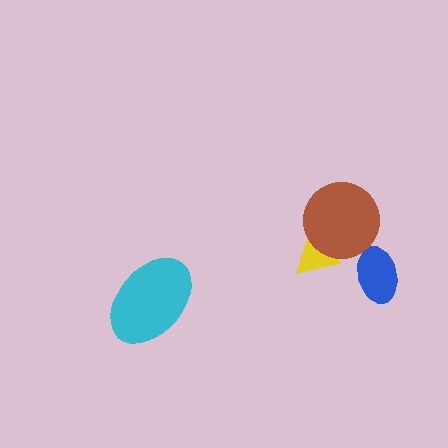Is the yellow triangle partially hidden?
Yes, it is partially covered by another shape.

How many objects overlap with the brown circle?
1 object overlaps with the brown circle.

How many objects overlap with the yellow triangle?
1 object overlaps with the yellow triangle.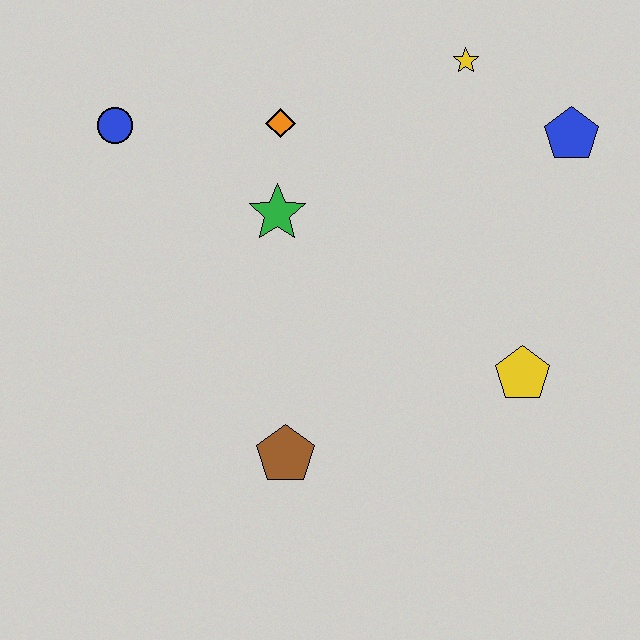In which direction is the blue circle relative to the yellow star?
The blue circle is to the left of the yellow star.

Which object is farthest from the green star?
The blue pentagon is farthest from the green star.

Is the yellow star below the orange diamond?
No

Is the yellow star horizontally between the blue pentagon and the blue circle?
Yes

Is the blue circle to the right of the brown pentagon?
No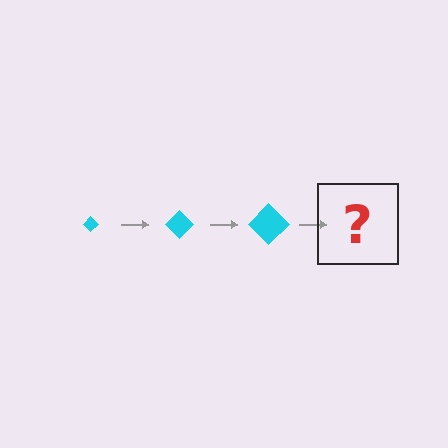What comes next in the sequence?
The next element should be a cyan diamond, larger than the previous one.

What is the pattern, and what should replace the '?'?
The pattern is that the diamond gets progressively larger each step. The '?' should be a cyan diamond, larger than the previous one.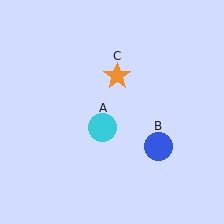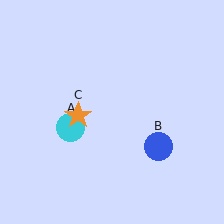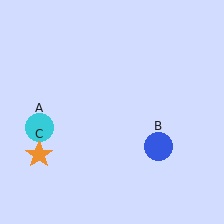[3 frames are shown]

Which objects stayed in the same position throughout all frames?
Blue circle (object B) remained stationary.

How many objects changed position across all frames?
2 objects changed position: cyan circle (object A), orange star (object C).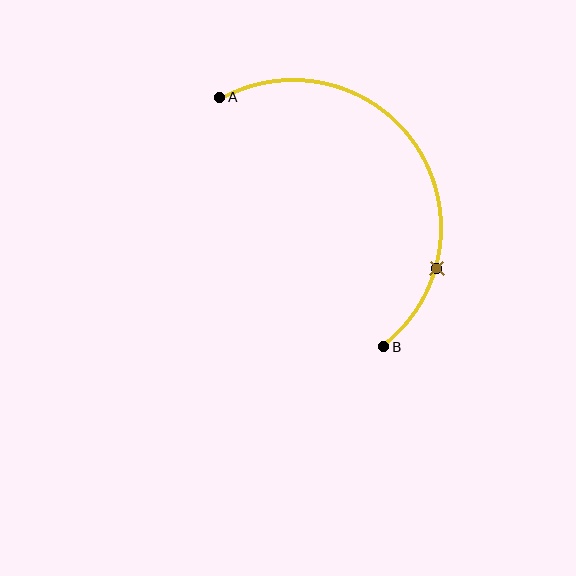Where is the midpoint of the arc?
The arc midpoint is the point on the curve farthest from the straight line joining A and B. It sits to the right of that line.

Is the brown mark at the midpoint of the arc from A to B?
No. The brown mark lies on the arc but is closer to endpoint B. The arc midpoint would be at the point on the curve equidistant along the arc from both A and B.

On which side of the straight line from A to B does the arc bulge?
The arc bulges to the right of the straight line connecting A and B.